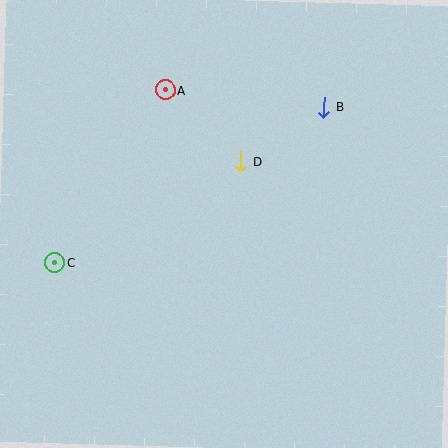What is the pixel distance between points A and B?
The distance between A and B is 160 pixels.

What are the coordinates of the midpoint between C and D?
The midpoint between C and D is at (148, 212).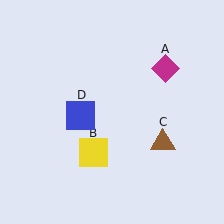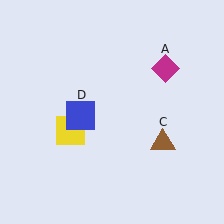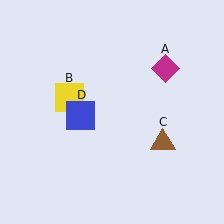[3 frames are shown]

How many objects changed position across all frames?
1 object changed position: yellow square (object B).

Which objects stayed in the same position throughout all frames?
Magenta diamond (object A) and brown triangle (object C) and blue square (object D) remained stationary.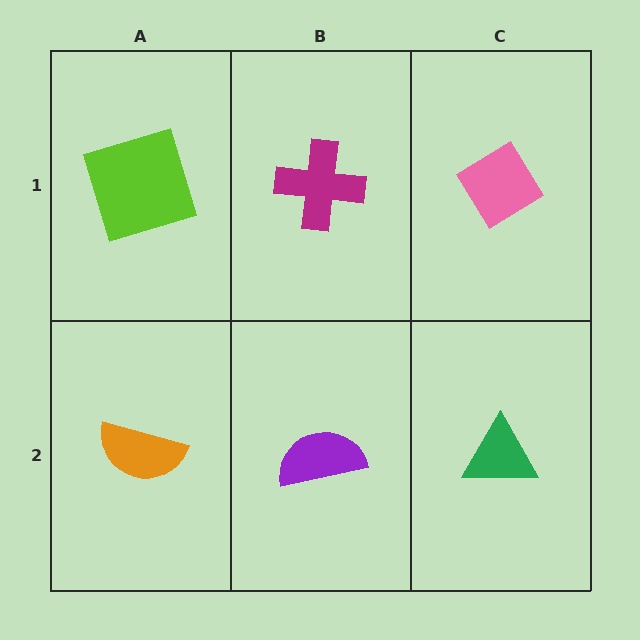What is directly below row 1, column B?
A purple semicircle.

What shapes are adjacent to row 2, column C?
A pink diamond (row 1, column C), a purple semicircle (row 2, column B).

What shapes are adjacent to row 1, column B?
A purple semicircle (row 2, column B), a lime square (row 1, column A), a pink diamond (row 1, column C).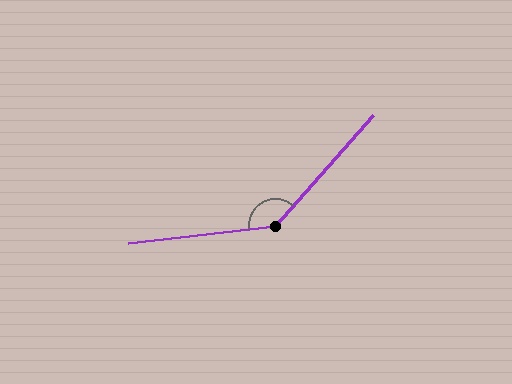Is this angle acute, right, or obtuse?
It is obtuse.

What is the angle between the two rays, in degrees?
Approximately 138 degrees.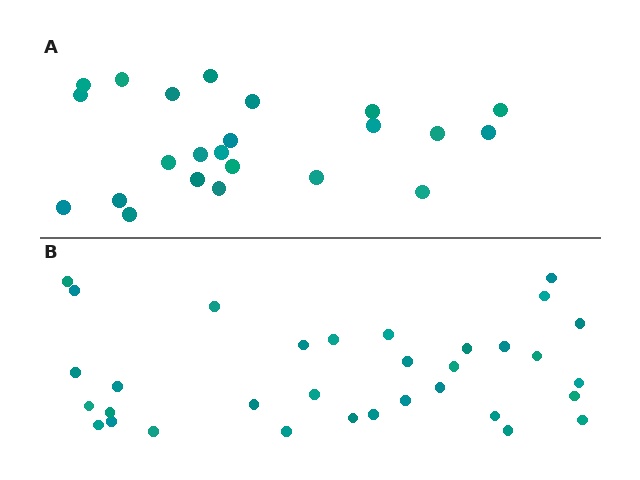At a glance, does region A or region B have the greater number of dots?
Region B (the bottom region) has more dots.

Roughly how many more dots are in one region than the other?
Region B has roughly 10 or so more dots than region A.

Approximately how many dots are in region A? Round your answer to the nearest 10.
About 20 dots. (The exact count is 23, which rounds to 20.)